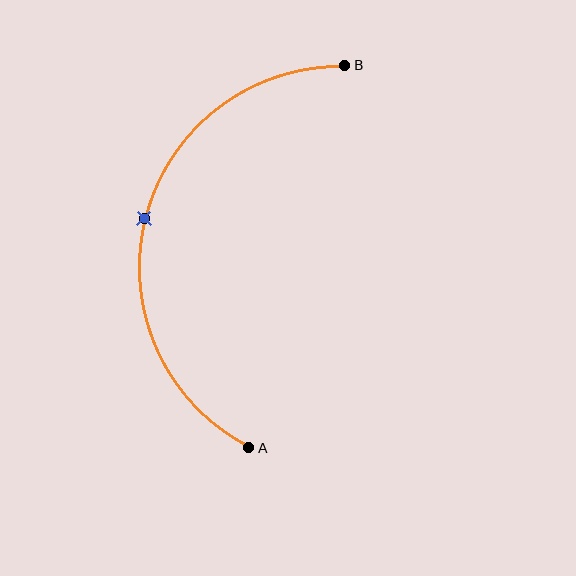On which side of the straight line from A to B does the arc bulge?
The arc bulges to the left of the straight line connecting A and B.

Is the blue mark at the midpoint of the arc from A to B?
Yes. The blue mark lies on the arc at equal arc-length from both A and B — it is the arc midpoint.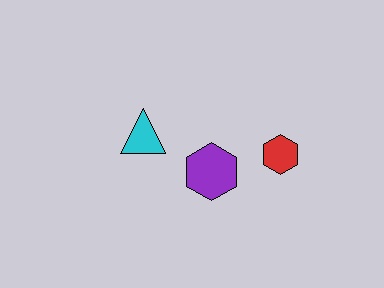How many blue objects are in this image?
There are no blue objects.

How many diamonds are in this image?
There are no diamonds.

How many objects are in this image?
There are 3 objects.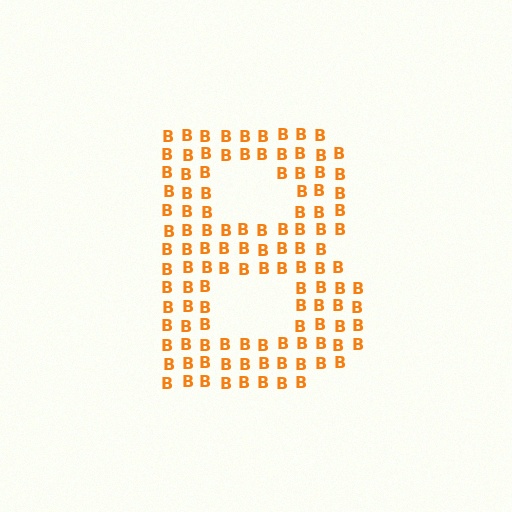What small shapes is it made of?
It is made of small letter B's.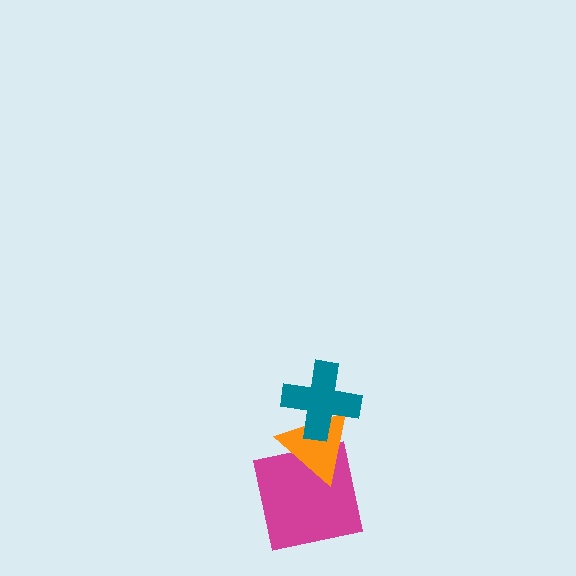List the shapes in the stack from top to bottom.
From top to bottom: the teal cross, the orange triangle, the magenta square.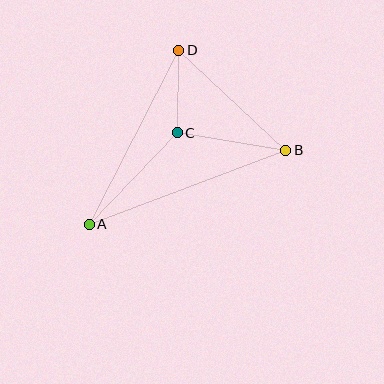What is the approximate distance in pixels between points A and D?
The distance between A and D is approximately 196 pixels.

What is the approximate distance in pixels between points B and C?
The distance between B and C is approximately 110 pixels.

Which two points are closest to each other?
Points C and D are closest to each other.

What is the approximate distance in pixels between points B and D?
The distance between B and D is approximately 146 pixels.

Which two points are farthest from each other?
Points A and B are farthest from each other.